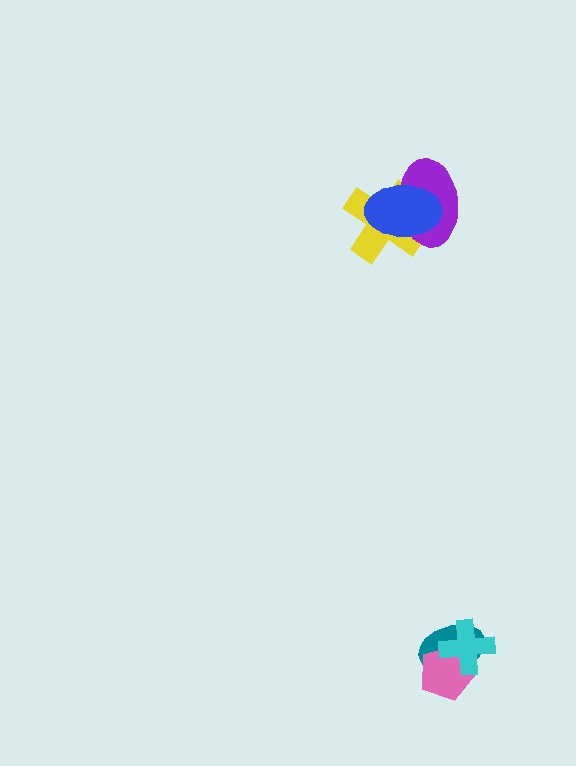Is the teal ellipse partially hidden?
Yes, it is partially covered by another shape.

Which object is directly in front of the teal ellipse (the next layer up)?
The pink pentagon is directly in front of the teal ellipse.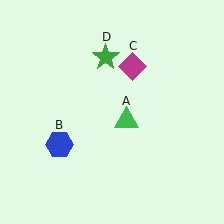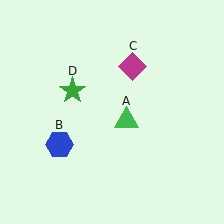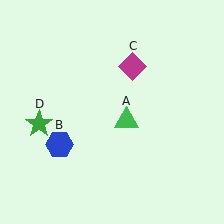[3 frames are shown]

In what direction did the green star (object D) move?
The green star (object D) moved down and to the left.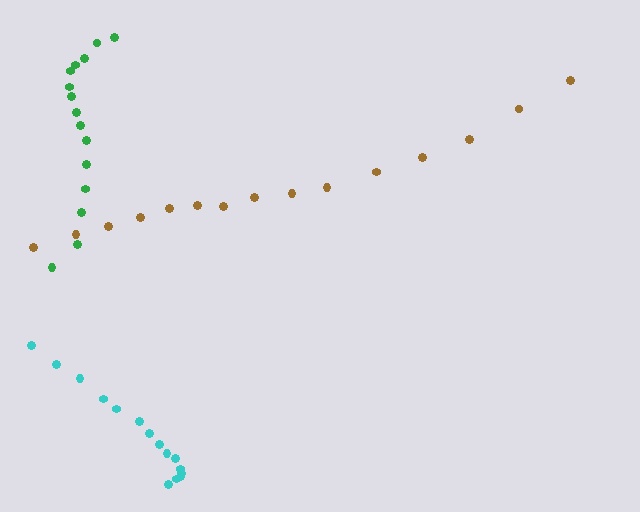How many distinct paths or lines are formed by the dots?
There are 3 distinct paths.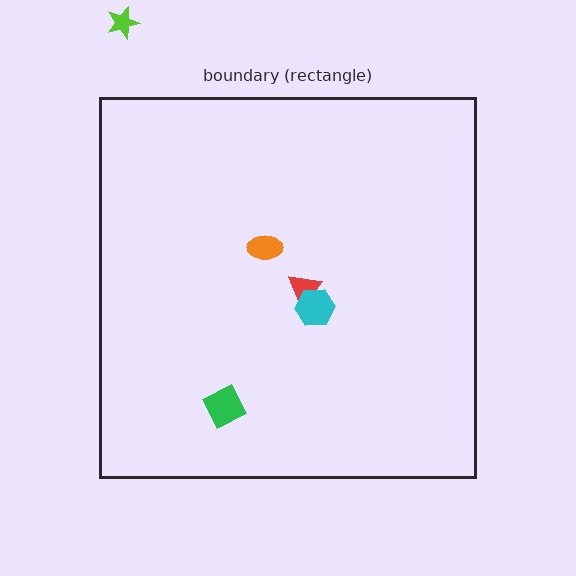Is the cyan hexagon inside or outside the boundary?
Inside.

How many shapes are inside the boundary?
4 inside, 1 outside.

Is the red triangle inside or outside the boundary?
Inside.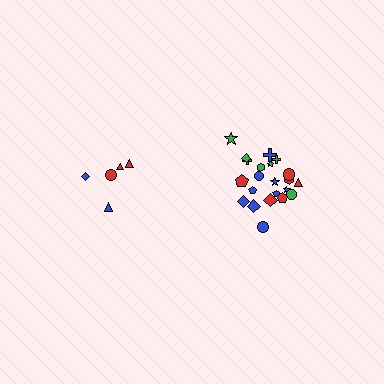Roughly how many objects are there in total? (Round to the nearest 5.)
Roughly 25 objects in total.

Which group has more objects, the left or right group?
The right group.